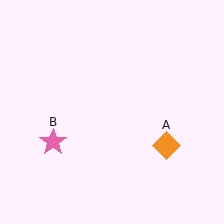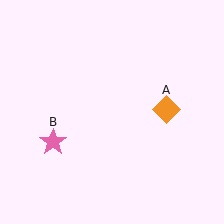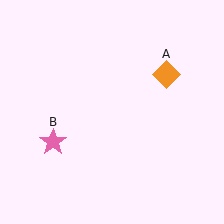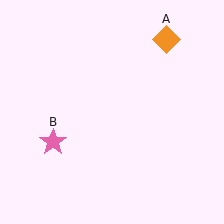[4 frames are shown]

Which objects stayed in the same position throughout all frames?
Pink star (object B) remained stationary.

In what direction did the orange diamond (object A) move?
The orange diamond (object A) moved up.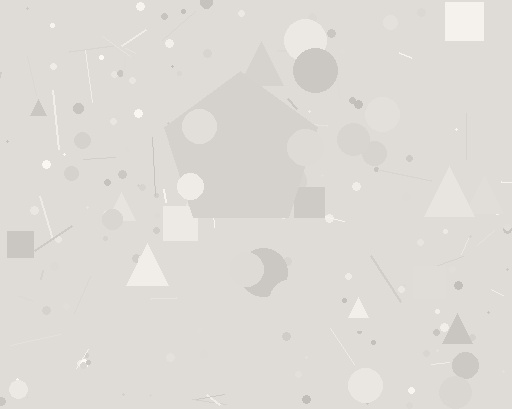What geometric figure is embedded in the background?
A pentagon is embedded in the background.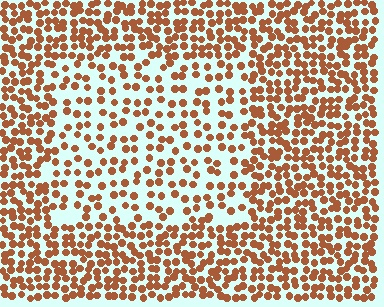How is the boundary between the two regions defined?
The boundary is defined by a change in element density (approximately 1.9x ratio). All elements are the same color, size, and shape.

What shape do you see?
I see a rectangle.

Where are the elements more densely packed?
The elements are more densely packed outside the rectangle boundary.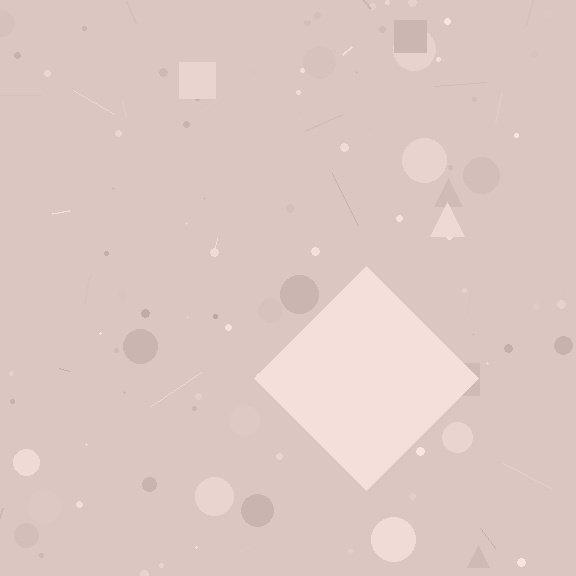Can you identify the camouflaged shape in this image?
The camouflaged shape is a diamond.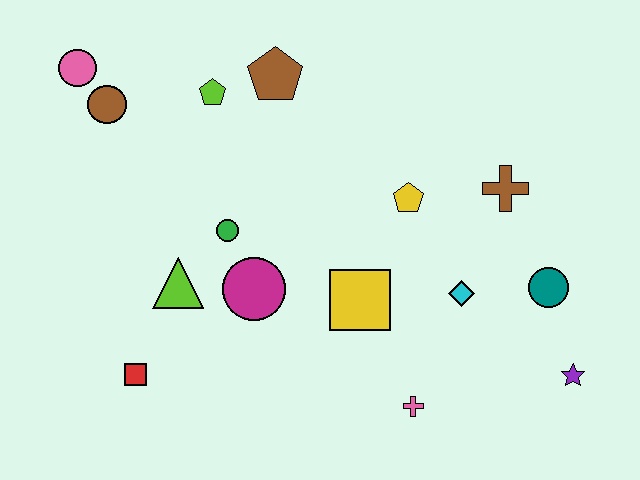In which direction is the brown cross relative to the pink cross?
The brown cross is above the pink cross.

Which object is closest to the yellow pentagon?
The brown cross is closest to the yellow pentagon.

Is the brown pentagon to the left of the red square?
No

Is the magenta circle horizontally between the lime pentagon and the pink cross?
Yes